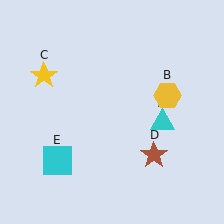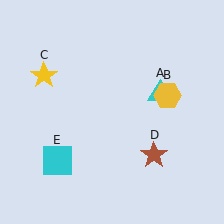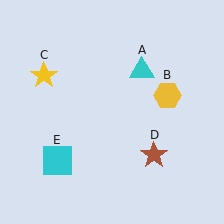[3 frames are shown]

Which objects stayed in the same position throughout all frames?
Yellow hexagon (object B) and yellow star (object C) and brown star (object D) and cyan square (object E) remained stationary.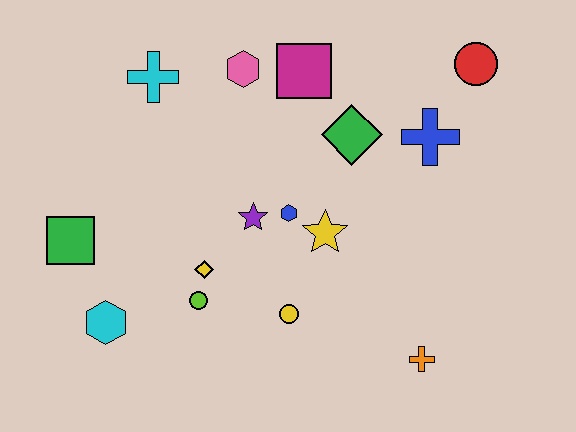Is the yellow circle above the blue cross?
No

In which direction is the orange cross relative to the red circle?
The orange cross is below the red circle.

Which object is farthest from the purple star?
The red circle is farthest from the purple star.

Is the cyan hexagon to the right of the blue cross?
No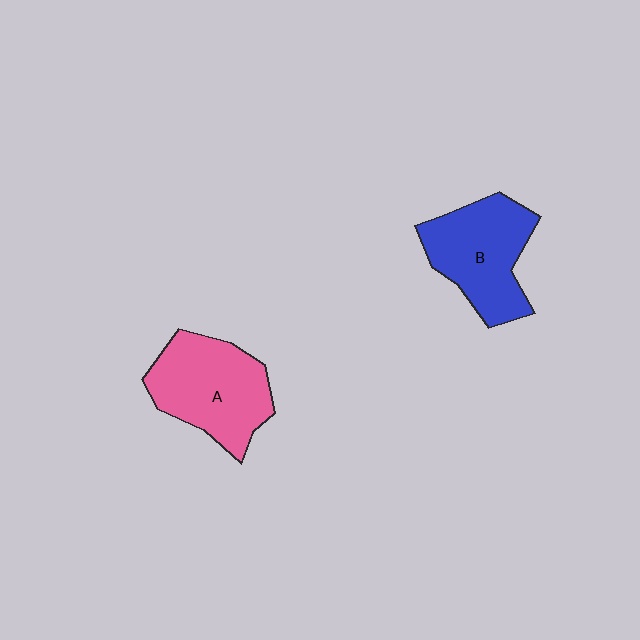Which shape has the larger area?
Shape A (pink).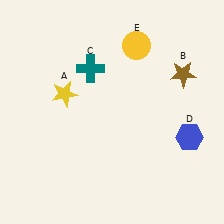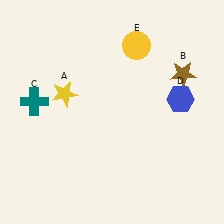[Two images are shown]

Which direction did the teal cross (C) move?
The teal cross (C) moved left.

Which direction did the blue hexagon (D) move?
The blue hexagon (D) moved up.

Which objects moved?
The objects that moved are: the teal cross (C), the blue hexagon (D).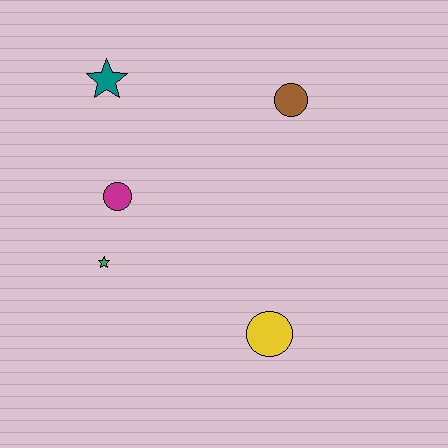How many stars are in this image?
There are 2 stars.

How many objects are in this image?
There are 5 objects.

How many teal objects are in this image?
There is 1 teal object.